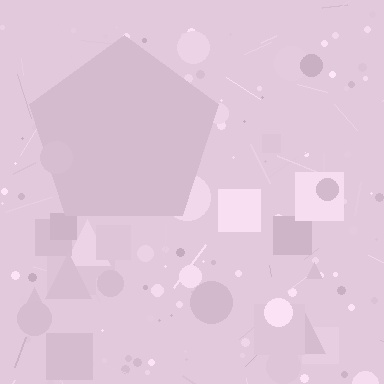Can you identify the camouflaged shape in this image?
The camouflaged shape is a pentagon.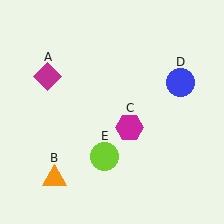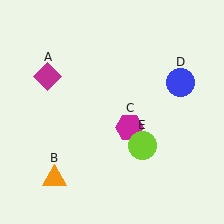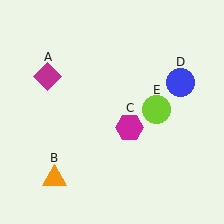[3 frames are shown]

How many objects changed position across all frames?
1 object changed position: lime circle (object E).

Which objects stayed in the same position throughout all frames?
Magenta diamond (object A) and orange triangle (object B) and magenta hexagon (object C) and blue circle (object D) remained stationary.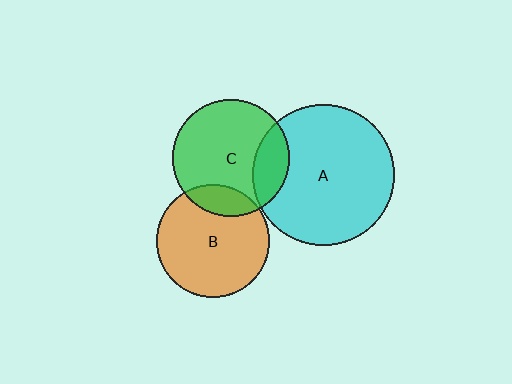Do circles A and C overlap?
Yes.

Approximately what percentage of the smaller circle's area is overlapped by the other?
Approximately 20%.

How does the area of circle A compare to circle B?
Approximately 1.6 times.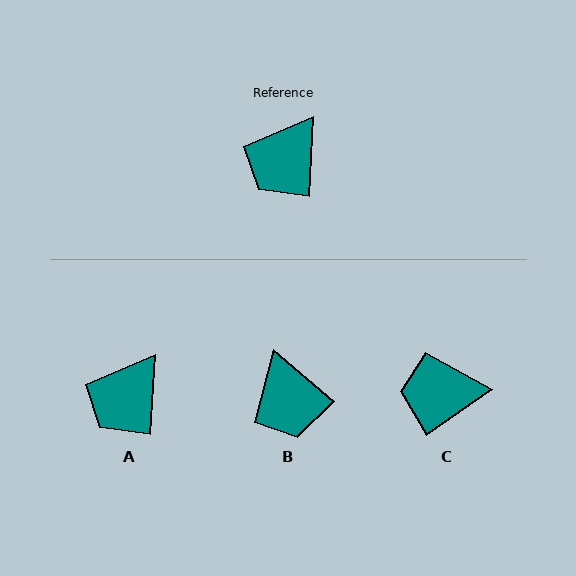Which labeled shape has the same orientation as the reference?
A.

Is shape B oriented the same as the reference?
No, it is off by about 52 degrees.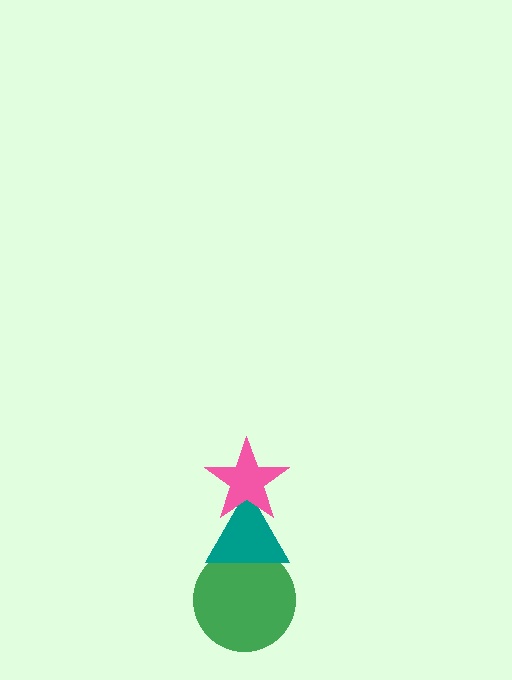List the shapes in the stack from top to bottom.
From top to bottom: the pink star, the teal triangle, the green circle.